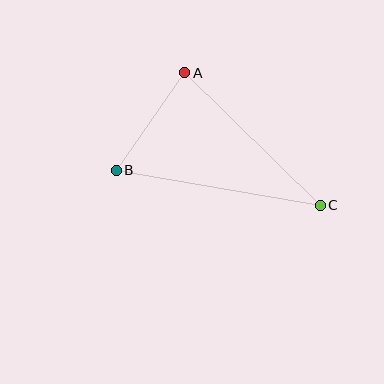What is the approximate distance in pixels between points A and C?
The distance between A and C is approximately 189 pixels.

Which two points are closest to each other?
Points A and B are closest to each other.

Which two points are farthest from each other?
Points B and C are farthest from each other.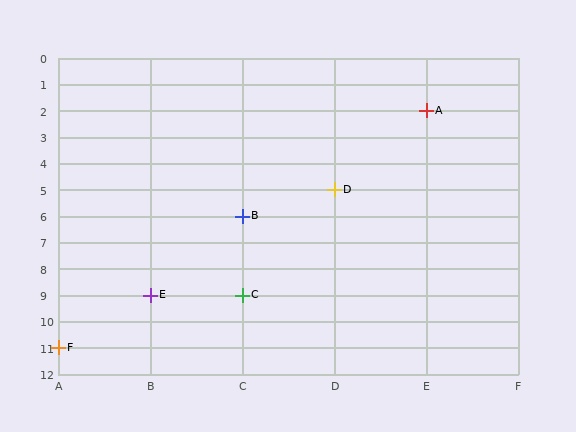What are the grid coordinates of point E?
Point E is at grid coordinates (B, 9).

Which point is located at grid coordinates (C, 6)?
Point B is at (C, 6).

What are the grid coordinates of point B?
Point B is at grid coordinates (C, 6).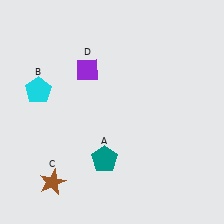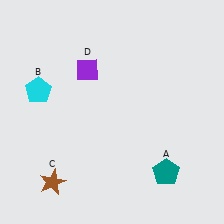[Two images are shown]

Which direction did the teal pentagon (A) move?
The teal pentagon (A) moved right.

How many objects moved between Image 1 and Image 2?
1 object moved between the two images.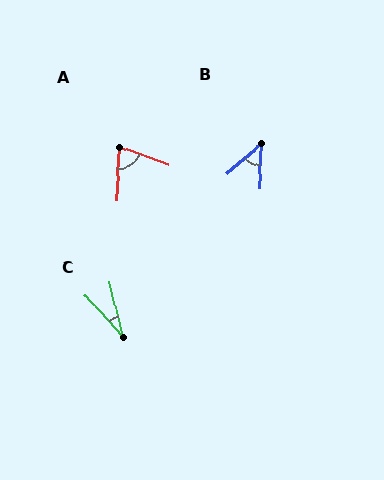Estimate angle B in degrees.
Approximately 46 degrees.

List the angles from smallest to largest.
C (29°), B (46°), A (73°).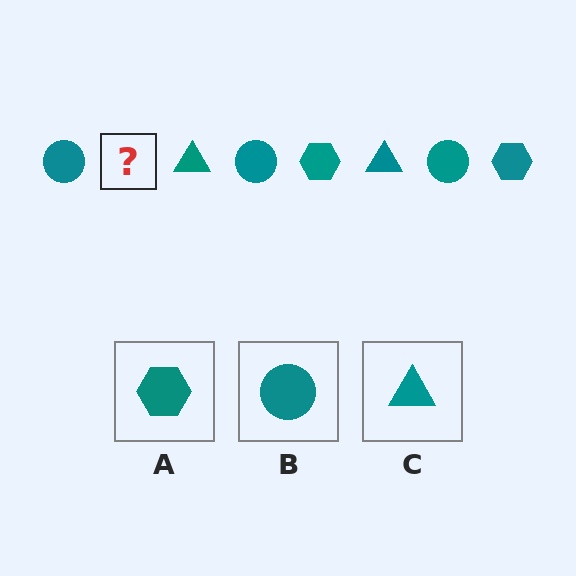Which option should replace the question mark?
Option A.